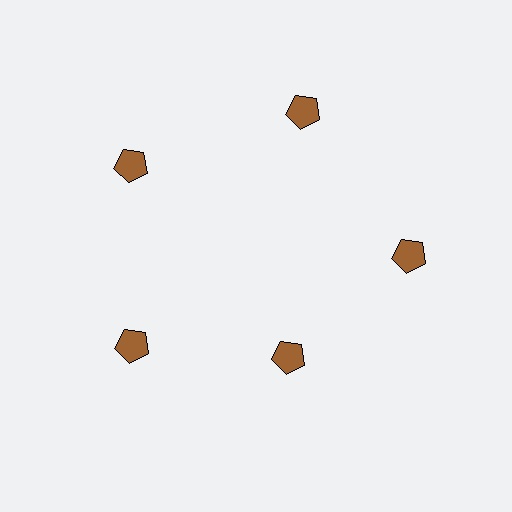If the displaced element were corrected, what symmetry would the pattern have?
It would have 5-fold rotational symmetry — the pattern would map onto itself every 72 degrees.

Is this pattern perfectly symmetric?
No. The 5 brown pentagons are arranged in a ring, but one element near the 5 o'clock position is pulled inward toward the center, breaking the 5-fold rotational symmetry.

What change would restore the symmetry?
The symmetry would be restored by moving it outward, back onto the ring so that all 5 pentagons sit at equal angles and equal distance from the center.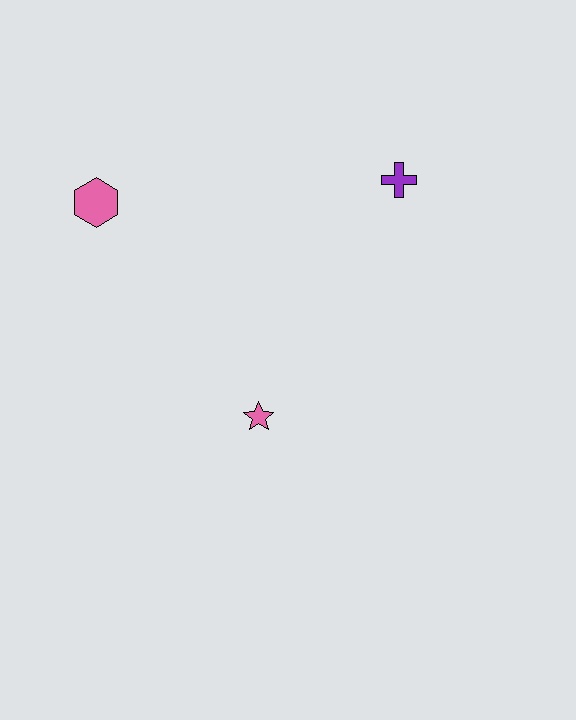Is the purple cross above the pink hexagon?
Yes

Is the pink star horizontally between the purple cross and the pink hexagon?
Yes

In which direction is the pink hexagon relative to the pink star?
The pink hexagon is above the pink star.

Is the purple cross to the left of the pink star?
No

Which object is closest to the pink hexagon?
The pink star is closest to the pink hexagon.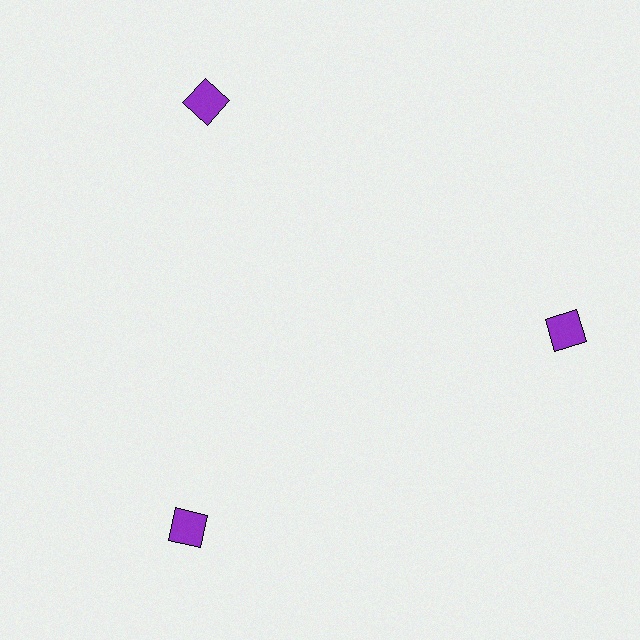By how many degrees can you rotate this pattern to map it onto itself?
The pattern maps onto itself every 120 degrees of rotation.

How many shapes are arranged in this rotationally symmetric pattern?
There are 3 shapes, arranged in 3 groups of 1.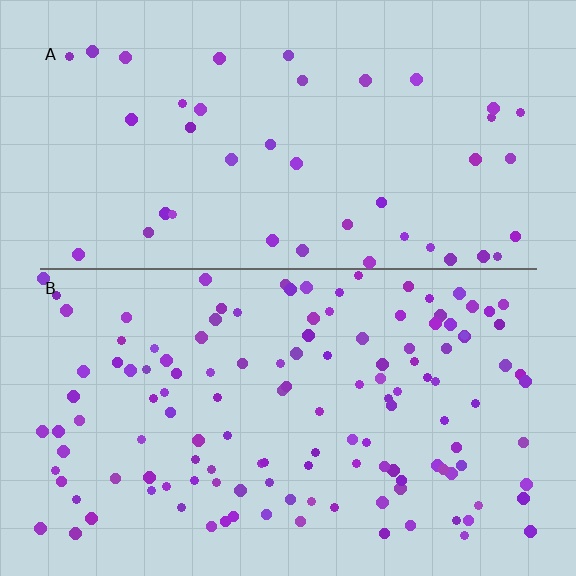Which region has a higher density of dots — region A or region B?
B (the bottom).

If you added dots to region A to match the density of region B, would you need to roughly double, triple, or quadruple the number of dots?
Approximately triple.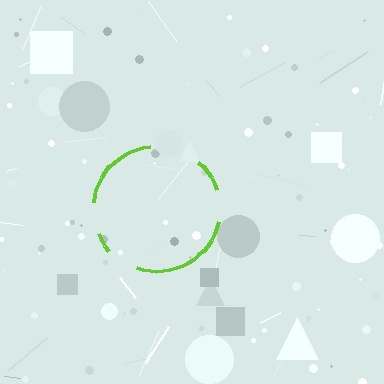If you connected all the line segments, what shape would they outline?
They would outline a circle.